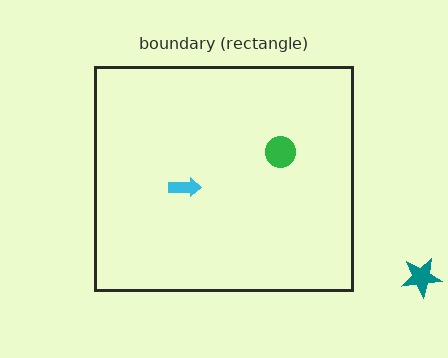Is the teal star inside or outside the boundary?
Outside.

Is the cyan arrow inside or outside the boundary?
Inside.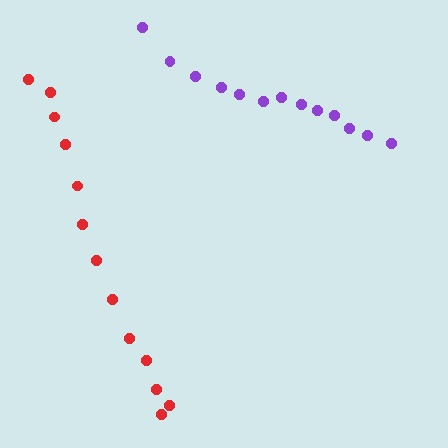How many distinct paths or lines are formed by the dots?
There are 2 distinct paths.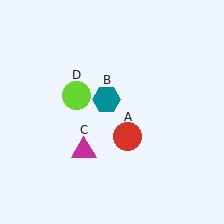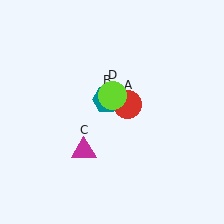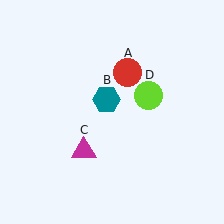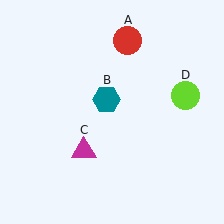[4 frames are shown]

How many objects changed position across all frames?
2 objects changed position: red circle (object A), lime circle (object D).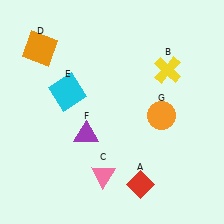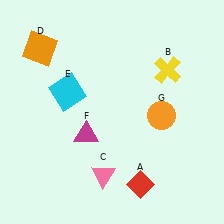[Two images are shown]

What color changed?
The triangle (F) changed from purple in Image 1 to magenta in Image 2.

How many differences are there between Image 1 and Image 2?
There is 1 difference between the two images.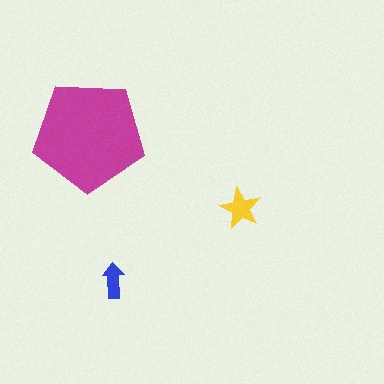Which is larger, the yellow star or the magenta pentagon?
The magenta pentagon.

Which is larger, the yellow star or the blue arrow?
The yellow star.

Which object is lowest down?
The blue arrow is bottommost.